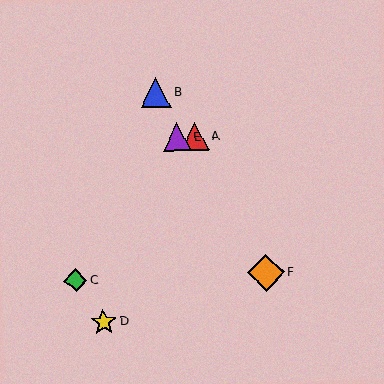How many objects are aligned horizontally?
2 objects (A, E) are aligned horizontally.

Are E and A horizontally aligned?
Yes, both are at y≈137.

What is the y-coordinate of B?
Object B is at y≈93.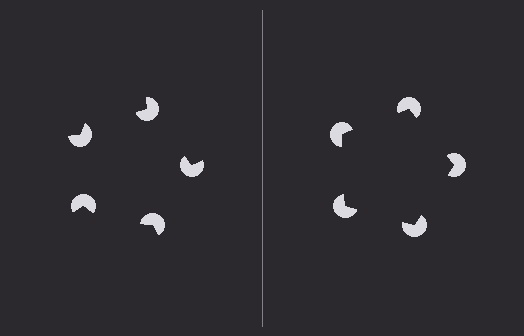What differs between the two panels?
The pac-man discs are positioned identically on both sides; only the wedge orientations differ. On the right they align to a pentagon; on the left they are misaligned.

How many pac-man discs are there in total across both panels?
10 — 5 on each side.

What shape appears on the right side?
An illusory pentagon.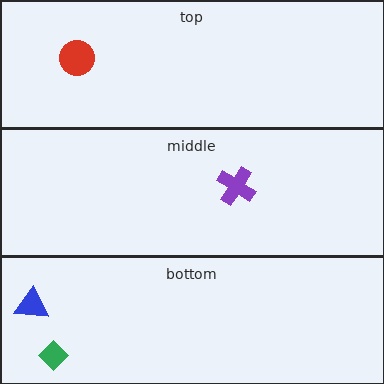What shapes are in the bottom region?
The blue triangle, the green diamond.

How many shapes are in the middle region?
1.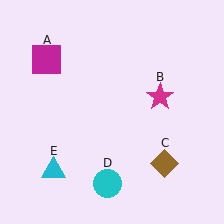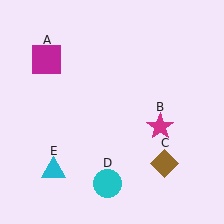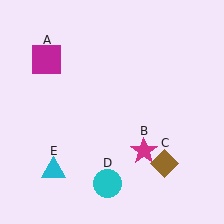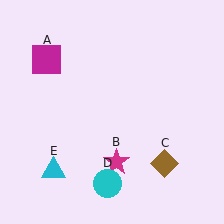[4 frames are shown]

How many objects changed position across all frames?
1 object changed position: magenta star (object B).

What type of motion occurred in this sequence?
The magenta star (object B) rotated clockwise around the center of the scene.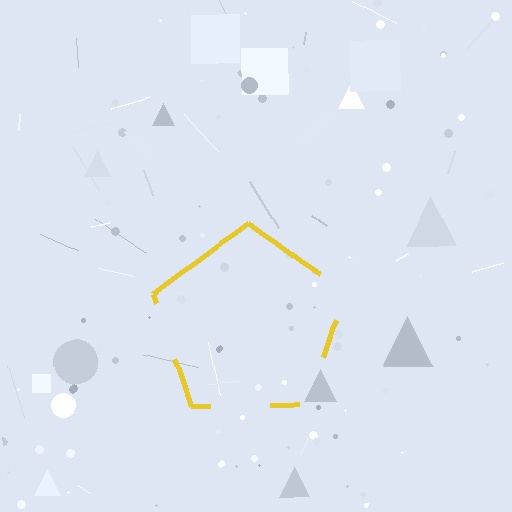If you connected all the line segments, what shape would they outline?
They would outline a pentagon.